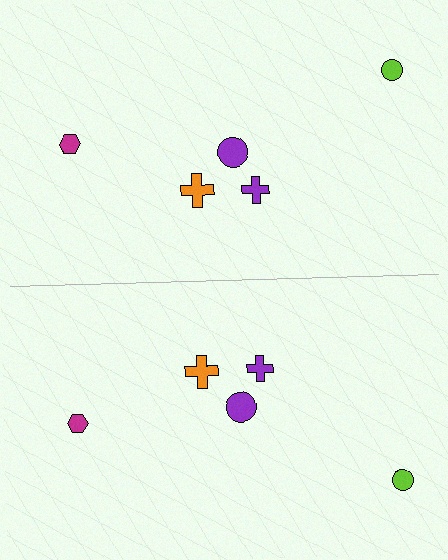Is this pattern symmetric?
Yes, this pattern has bilateral (reflection) symmetry.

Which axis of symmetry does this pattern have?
The pattern has a horizontal axis of symmetry running through the center of the image.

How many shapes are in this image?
There are 10 shapes in this image.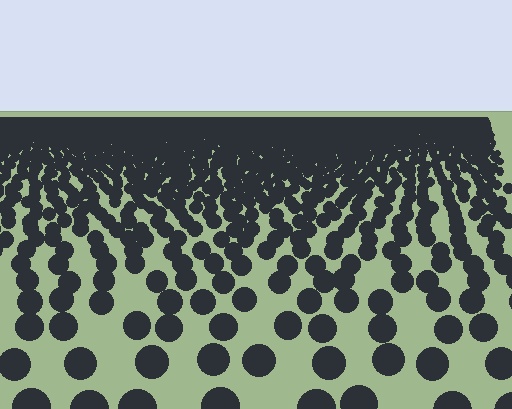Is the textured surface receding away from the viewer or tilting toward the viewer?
The surface is receding away from the viewer. Texture elements get smaller and denser toward the top.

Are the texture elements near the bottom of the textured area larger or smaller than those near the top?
Larger. Near the bottom, elements are closer to the viewer and appear at a bigger on-screen size.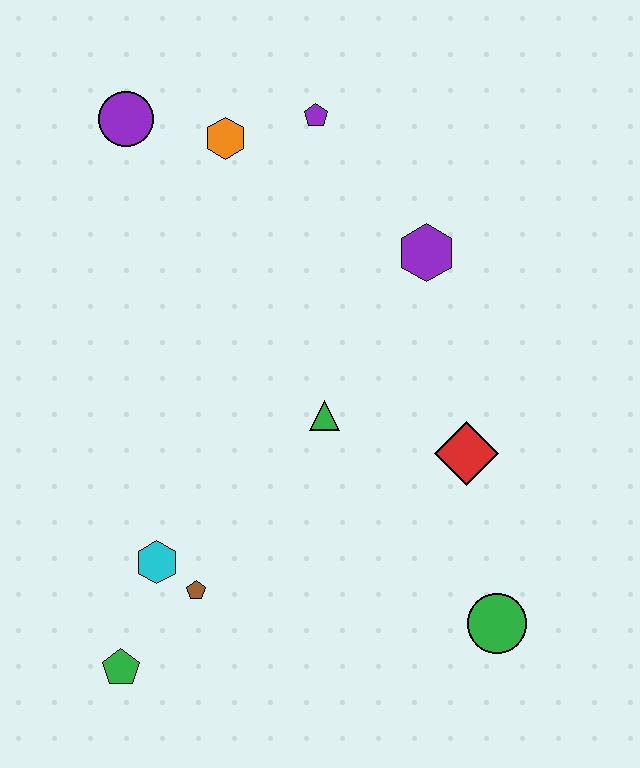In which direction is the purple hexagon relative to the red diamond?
The purple hexagon is above the red diamond.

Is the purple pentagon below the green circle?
No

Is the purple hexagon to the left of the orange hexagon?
No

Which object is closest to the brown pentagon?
The cyan hexagon is closest to the brown pentagon.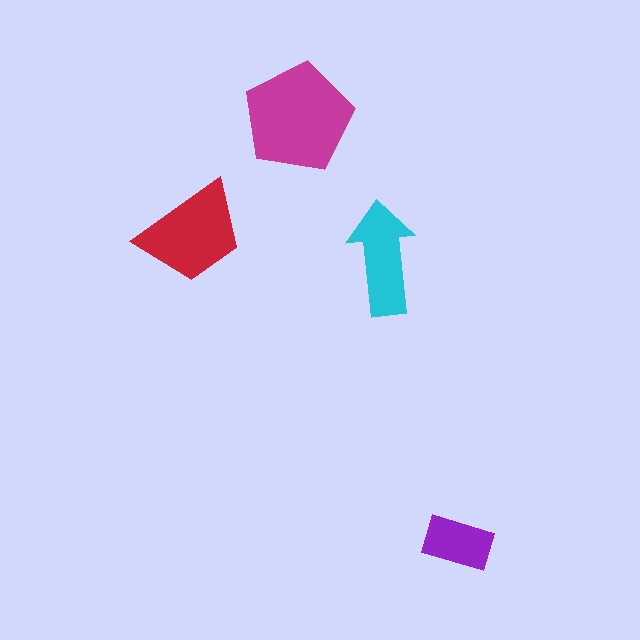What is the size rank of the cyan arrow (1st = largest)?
3rd.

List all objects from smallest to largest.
The purple rectangle, the cyan arrow, the red trapezoid, the magenta pentagon.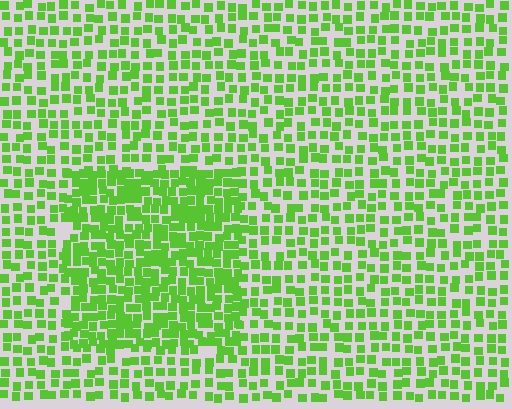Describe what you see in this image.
The image contains small lime elements arranged at two different densities. A rectangle-shaped region is visible where the elements are more densely packed than the surrounding area.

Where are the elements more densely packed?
The elements are more densely packed inside the rectangle boundary.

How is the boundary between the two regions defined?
The boundary is defined by a change in element density (approximately 1.8x ratio). All elements are the same color, size, and shape.